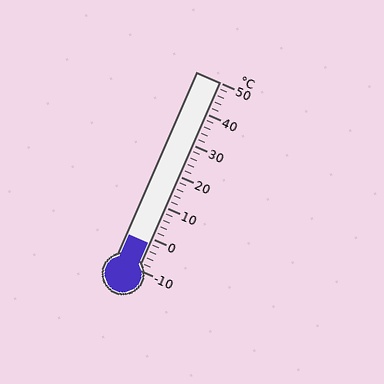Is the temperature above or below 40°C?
The temperature is below 40°C.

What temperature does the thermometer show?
The thermometer shows approximately -2°C.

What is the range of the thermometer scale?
The thermometer scale ranges from -10°C to 50°C.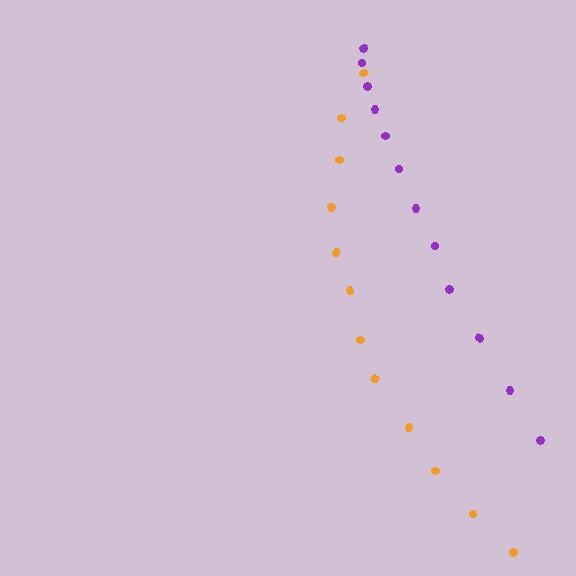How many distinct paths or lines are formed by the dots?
There are 2 distinct paths.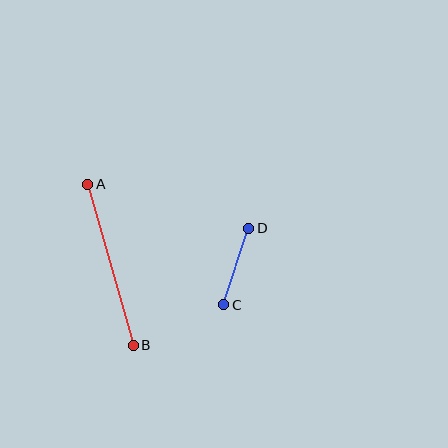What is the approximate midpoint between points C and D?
The midpoint is at approximately (236, 267) pixels.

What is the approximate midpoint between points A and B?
The midpoint is at approximately (110, 265) pixels.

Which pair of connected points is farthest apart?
Points A and B are farthest apart.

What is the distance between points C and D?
The distance is approximately 80 pixels.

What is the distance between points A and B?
The distance is approximately 167 pixels.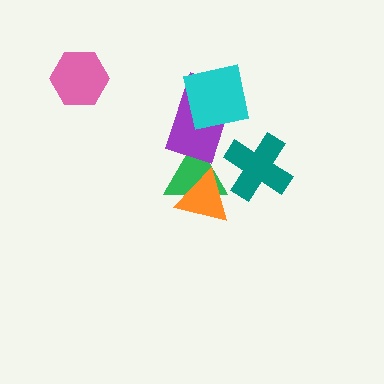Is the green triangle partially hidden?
Yes, it is partially covered by another shape.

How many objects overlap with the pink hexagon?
0 objects overlap with the pink hexagon.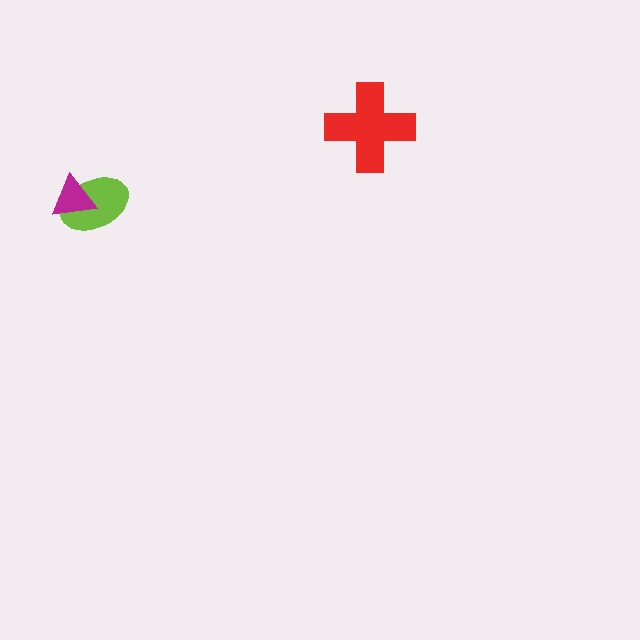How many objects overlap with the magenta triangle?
1 object overlaps with the magenta triangle.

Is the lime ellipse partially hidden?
Yes, it is partially covered by another shape.